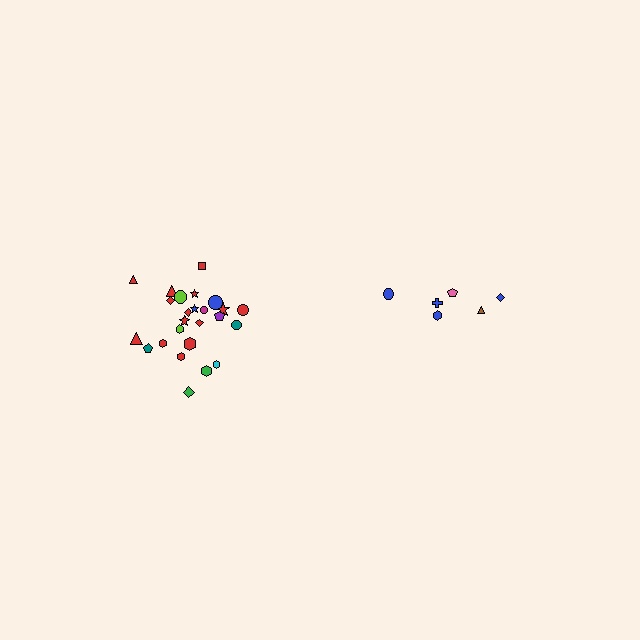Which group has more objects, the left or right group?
The left group.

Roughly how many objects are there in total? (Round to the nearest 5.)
Roughly 30 objects in total.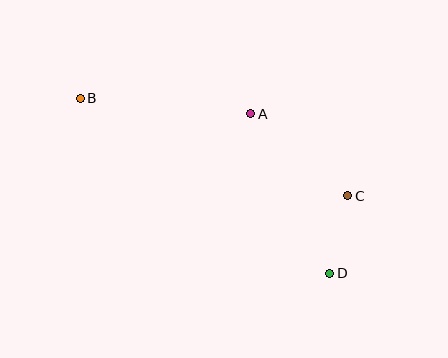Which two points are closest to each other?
Points C and D are closest to each other.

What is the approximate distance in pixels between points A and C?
The distance between A and C is approximately 127 pixels.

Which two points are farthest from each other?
Points B and D are farthest from each other.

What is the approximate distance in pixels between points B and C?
The distance between B and C is approximately 285 pixels.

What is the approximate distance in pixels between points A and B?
The distance between A and B is approximately 171 pixels.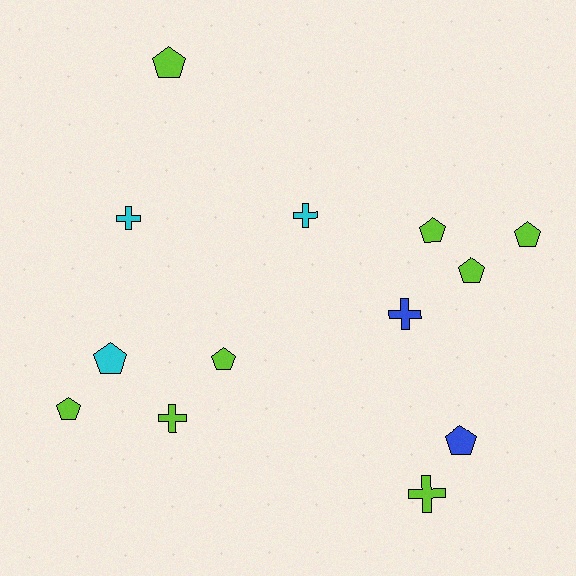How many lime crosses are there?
There are 2 lime crosses.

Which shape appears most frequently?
Pentagon, with 8 objects.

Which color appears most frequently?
Lime, with 8 objects.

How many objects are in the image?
There are 13 objects.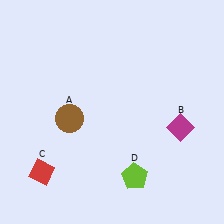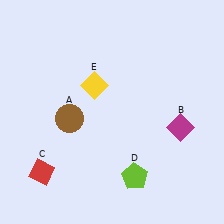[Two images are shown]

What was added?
A yellow diamond (E) was added in Image 2.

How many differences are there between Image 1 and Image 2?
There is 1 difference between the two images.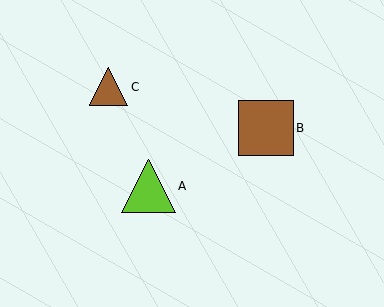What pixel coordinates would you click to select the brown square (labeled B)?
Click at (266, 128) to select the brown square B.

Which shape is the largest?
The brown square (labeled B) is the largest.